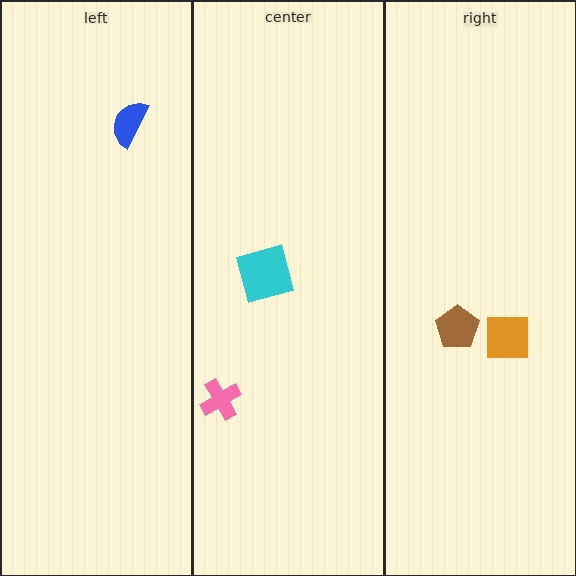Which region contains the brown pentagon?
The right region.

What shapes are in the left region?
The blue semicircle.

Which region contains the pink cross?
The center region.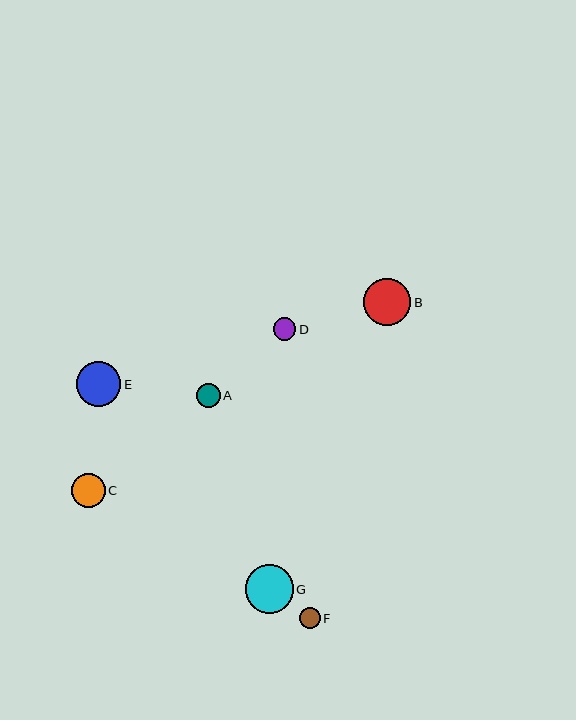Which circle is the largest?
Circle G is the largest with a size of approximately 48 pixels.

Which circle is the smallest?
Circle F is the smallest with a size of approximately 21 pixels.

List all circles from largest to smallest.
From largest to smallest: G, B, E, C, A, D, F.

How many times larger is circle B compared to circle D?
Circle B is approximately 2.1 times the size of circle D.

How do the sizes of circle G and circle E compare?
Circle G and circle E are approximately the same size.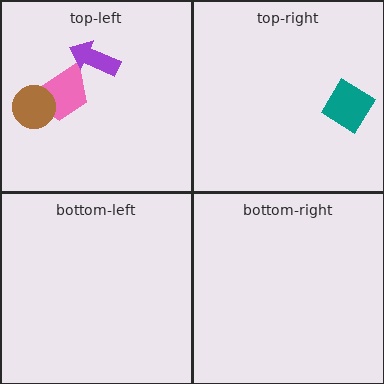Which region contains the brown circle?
The top-left region.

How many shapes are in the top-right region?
1.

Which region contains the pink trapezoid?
The top-left region.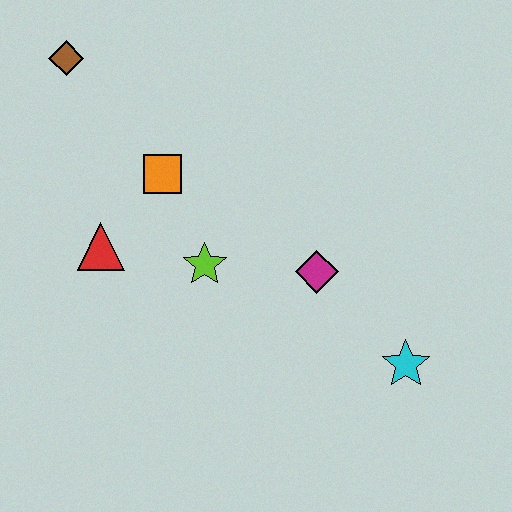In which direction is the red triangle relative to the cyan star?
The red triangle is to the left of the cyan star.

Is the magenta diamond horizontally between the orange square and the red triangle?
No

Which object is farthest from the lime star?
The brown diamond is farthest from the lime star.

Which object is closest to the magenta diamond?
The lime star is closest to the magenta diamond.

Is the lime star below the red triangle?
Yes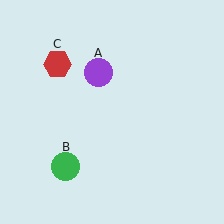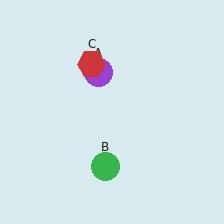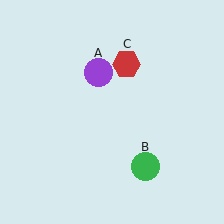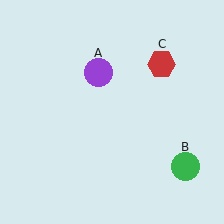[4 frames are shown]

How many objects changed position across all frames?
2 objects changed position: green circle (object B), red hexagon (object C).